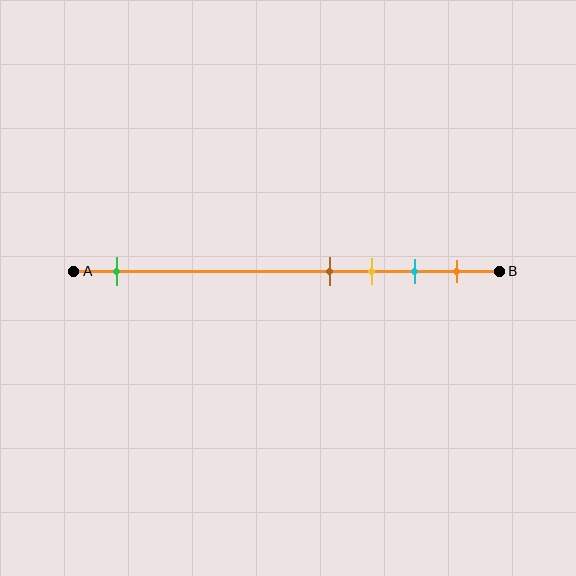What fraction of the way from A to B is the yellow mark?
The yellow mark is approximately 70% (0.7) of the way from A to B.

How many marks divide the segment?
There are 5 marks dividing the segment.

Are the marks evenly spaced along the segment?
No, the marks are not evenly spaced.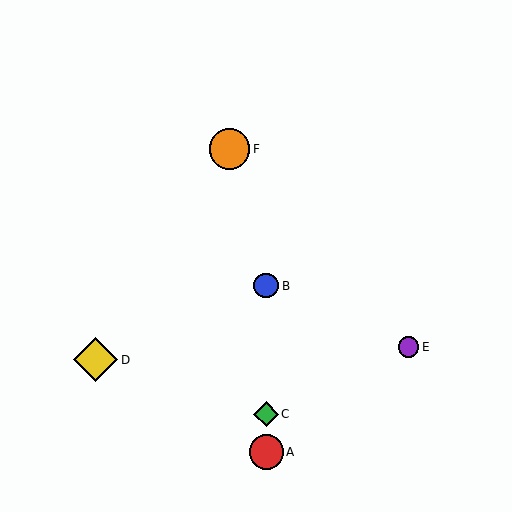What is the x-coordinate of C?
Object C is at x≈266.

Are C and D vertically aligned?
No, C is at x≈266 and D is at x≈96.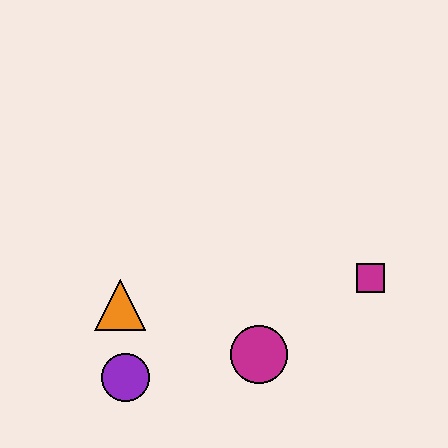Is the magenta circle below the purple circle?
No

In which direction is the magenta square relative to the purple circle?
The magenta square is to the right of the purple circle.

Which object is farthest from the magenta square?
The purple circle is farthest from the magenta square.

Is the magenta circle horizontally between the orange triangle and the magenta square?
Yes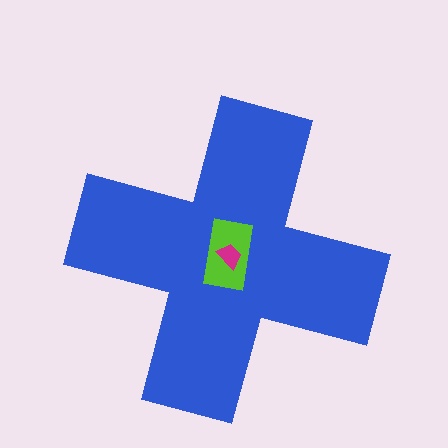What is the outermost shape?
The blue cross.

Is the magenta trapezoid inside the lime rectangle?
Yes.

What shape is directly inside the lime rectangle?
The magenta trapezoid.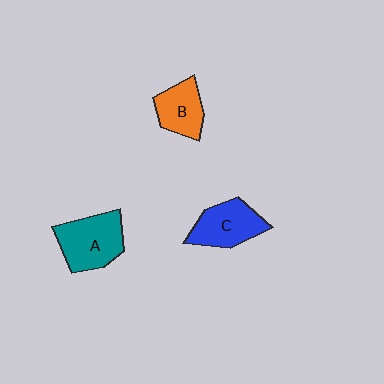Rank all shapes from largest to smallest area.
From largest to smallest: A (teal), C (blue), B (orange).